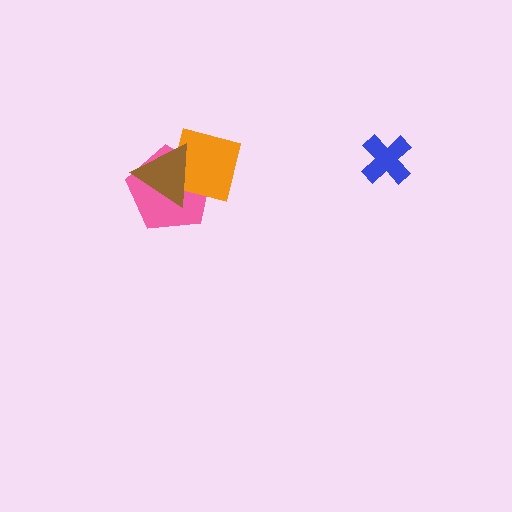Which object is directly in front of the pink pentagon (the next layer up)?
The orange square is directly in front of the pink pentagon.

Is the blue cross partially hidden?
No, no other shape covers it.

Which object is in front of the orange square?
The brown triangle is in front of the orange square.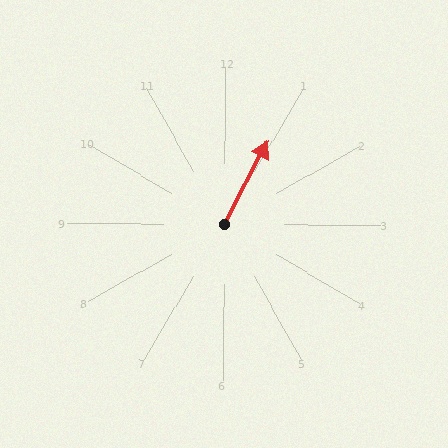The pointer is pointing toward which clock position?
Roughly 1 o'clock.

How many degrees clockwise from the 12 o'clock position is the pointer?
Approximately 28 degrees.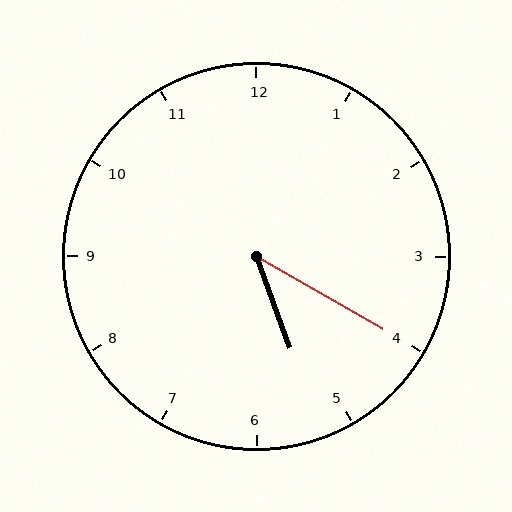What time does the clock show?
5:20.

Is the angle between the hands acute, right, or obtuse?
It is acute.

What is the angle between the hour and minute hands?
Approximately 40 degrees.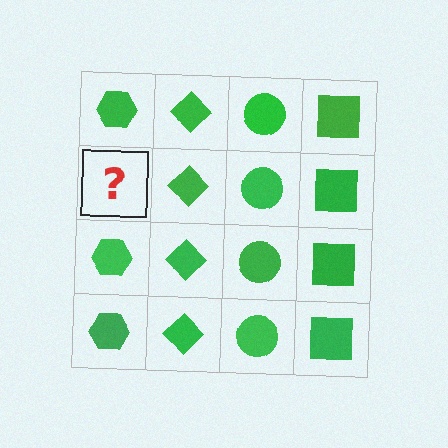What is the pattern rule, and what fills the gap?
The rule is that each column has a consistent shape. The gap should be filled with a green hexagon.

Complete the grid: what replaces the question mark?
The question mark should be replaced with a green hexagon.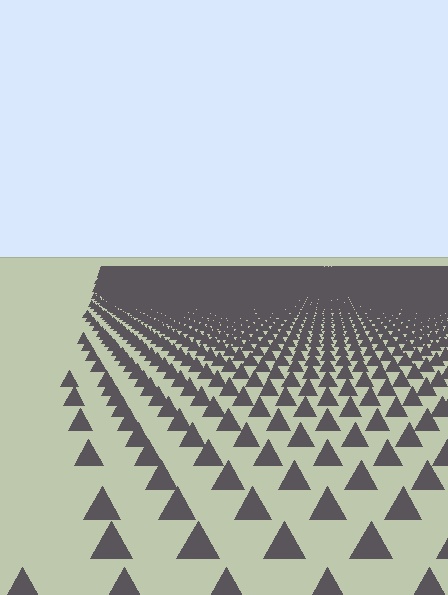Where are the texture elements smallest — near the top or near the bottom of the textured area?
Near the top.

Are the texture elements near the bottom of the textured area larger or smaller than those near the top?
Larger. Near the bottom, elements are closer to the viewer and appear at a bigger on-screen size.